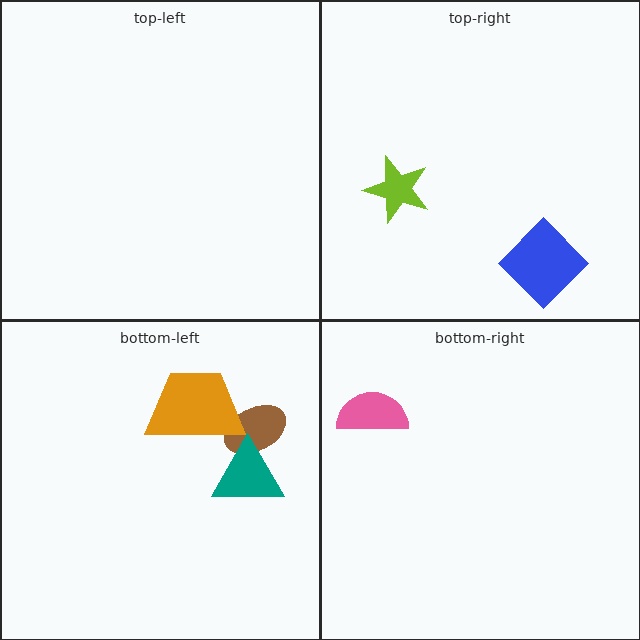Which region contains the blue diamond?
The top-right region.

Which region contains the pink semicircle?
The bottom-right region.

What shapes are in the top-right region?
The blue diamond, the lime star.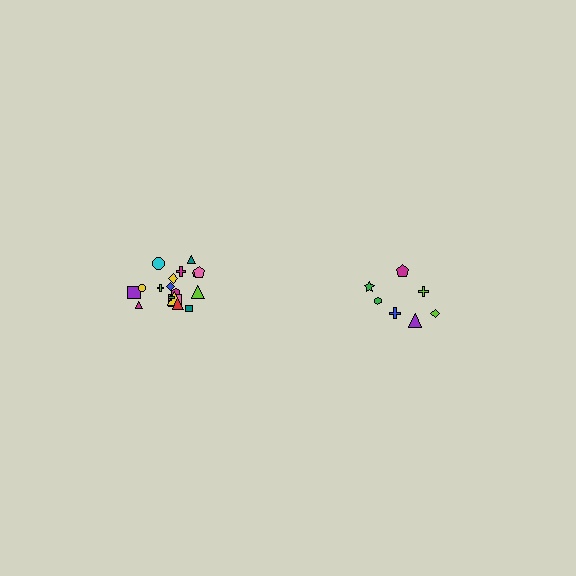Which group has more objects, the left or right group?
The left group.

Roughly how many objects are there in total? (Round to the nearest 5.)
Roughly 25 objects in total.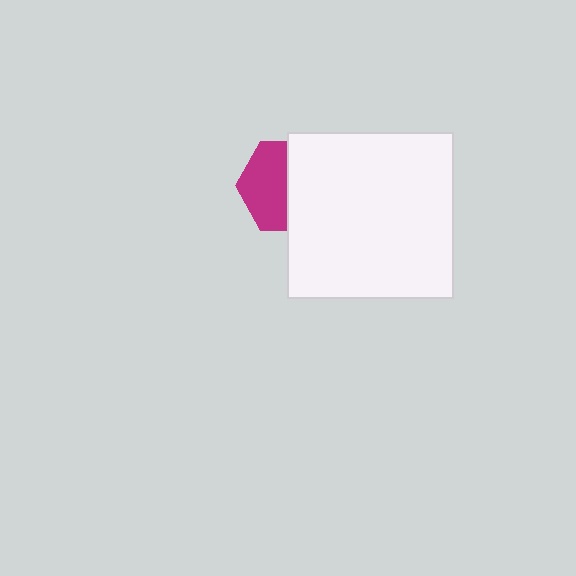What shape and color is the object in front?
The object in front is a white square.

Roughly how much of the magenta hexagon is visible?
About half of it is visible (roughly 51%).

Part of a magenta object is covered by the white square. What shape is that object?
It is a hexagon.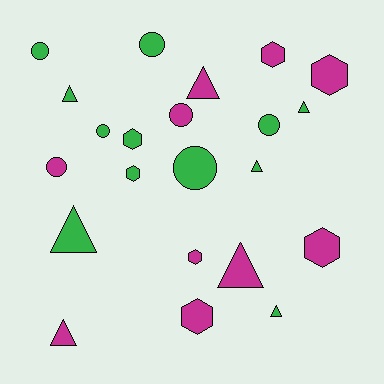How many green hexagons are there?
There are 2 green hexagons.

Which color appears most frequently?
Green, with 12 objects.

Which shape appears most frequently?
Triangle, with 8 objects.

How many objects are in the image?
There are 22 objects.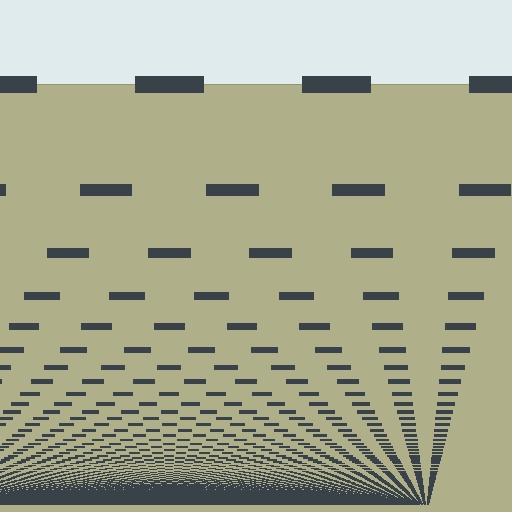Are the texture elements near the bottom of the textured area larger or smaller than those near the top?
Smaller. The gradient is inverted — elements near the bottom are smaller and denser.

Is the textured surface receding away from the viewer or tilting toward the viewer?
The surface appears to tilt toward the viewer. Texture elements get larger and sparser toward the top.